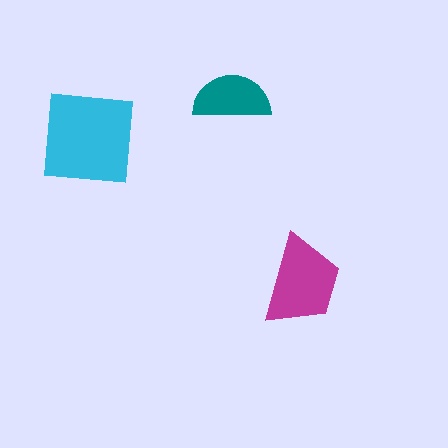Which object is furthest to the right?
The magenta trapezoid is rightmost.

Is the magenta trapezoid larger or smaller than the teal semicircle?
Larger.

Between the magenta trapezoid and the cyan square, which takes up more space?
The cyan square.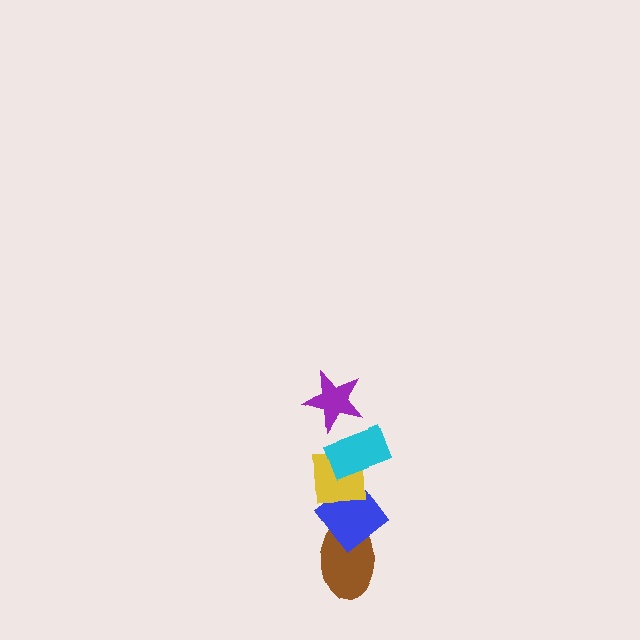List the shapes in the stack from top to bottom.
From top to bottom: the purple star, the cyan rectangle, the yellow square, the blue diamond, the brown ellipse.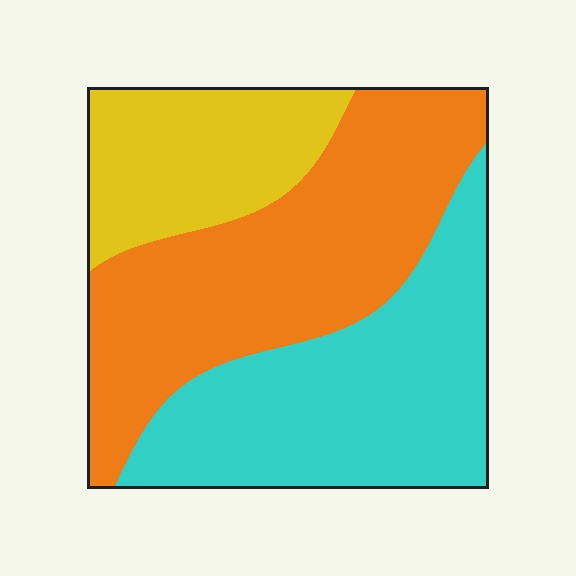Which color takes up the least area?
Yellow, at roughly 20%.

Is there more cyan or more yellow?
Cyan.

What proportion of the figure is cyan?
Cyan takes up between a third and a half of the figure.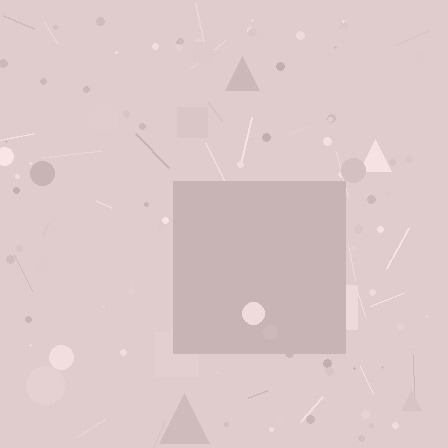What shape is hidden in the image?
A square is hidden in the image.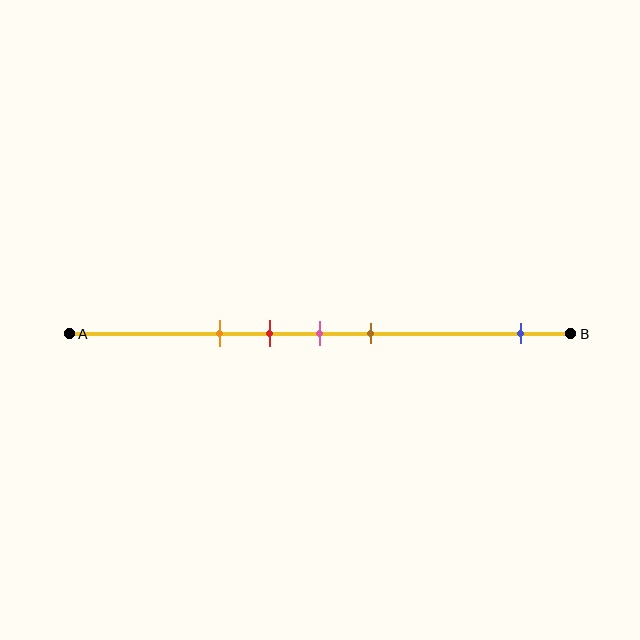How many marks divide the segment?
There are 5 marks dividing the segment.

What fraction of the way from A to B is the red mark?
The red mark is approximately 40% (0.4) of the way from A to B.